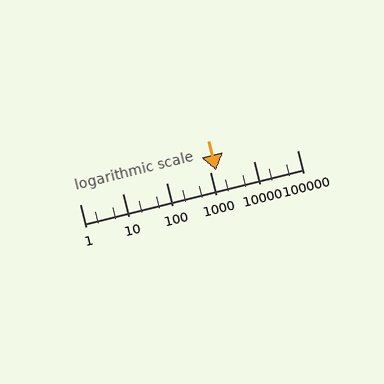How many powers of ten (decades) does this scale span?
The scale spans 5 decades, from 1 to 100000.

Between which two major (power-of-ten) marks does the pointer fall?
The pointer is between 1000 and 10000.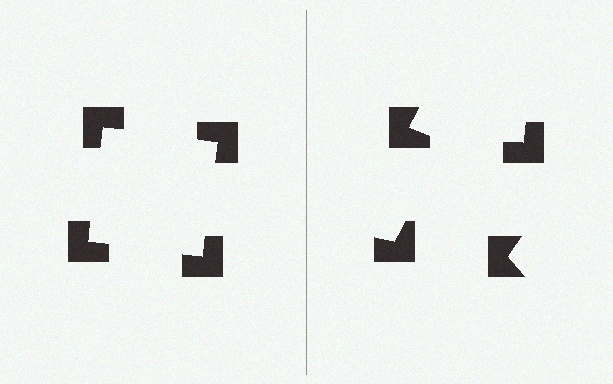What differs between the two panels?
The notched squares are positioned identically on both sides; only the wedge orientations differ. On the left they align to a square; on the right they are misaligned.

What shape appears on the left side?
An illusory square.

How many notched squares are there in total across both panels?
8 — 4 on each side.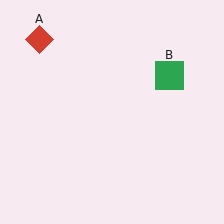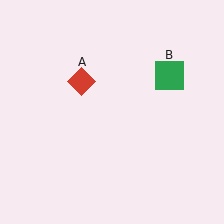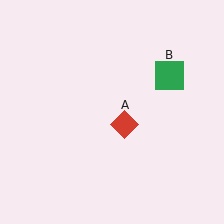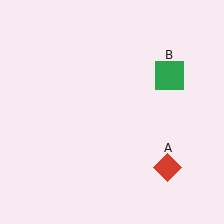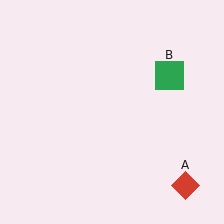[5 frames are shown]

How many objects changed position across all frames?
1 object changed position: red diamond (object A).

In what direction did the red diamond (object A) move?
The red diamond (object A) moved down and to the right.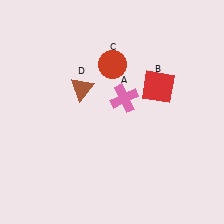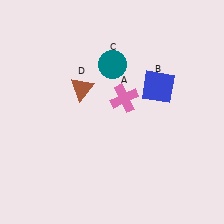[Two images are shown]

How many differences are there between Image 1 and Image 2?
There are 2 differences between the two images.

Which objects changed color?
B changed from red to blue. C changed from red to teal.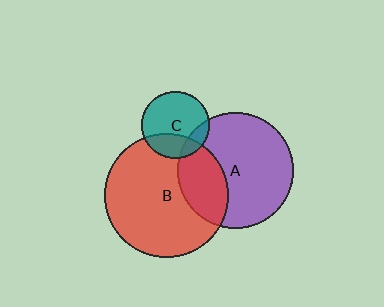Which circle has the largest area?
Circle B (red).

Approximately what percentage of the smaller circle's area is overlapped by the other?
Approximately 30%.